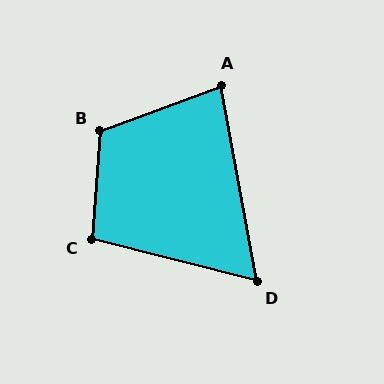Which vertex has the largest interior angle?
B, at approximately 115 degrees.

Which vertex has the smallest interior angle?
D, at approximately 65 degrees.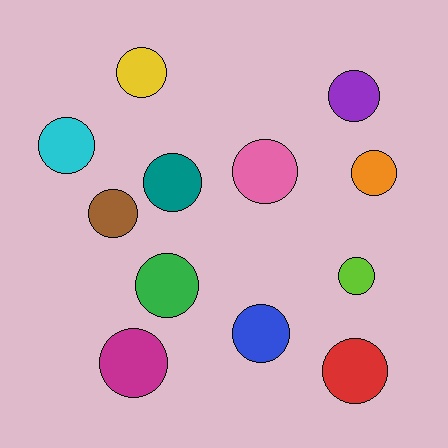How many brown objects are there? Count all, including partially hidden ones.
There is 1 brown object.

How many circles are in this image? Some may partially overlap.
There are 12 circles.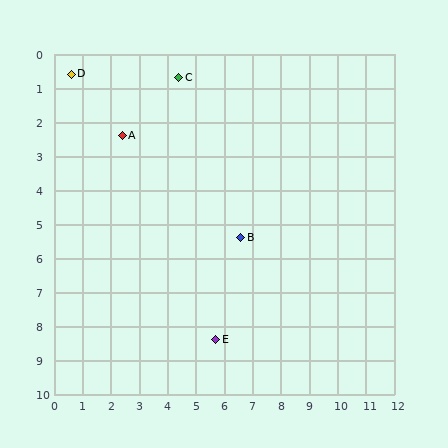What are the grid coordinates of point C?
Point C is at approximately (4.4, 0.7).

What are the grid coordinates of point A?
Point A is at approximately (2.4, 2.4).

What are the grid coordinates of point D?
Point D is at approximately (0.6, 0.6).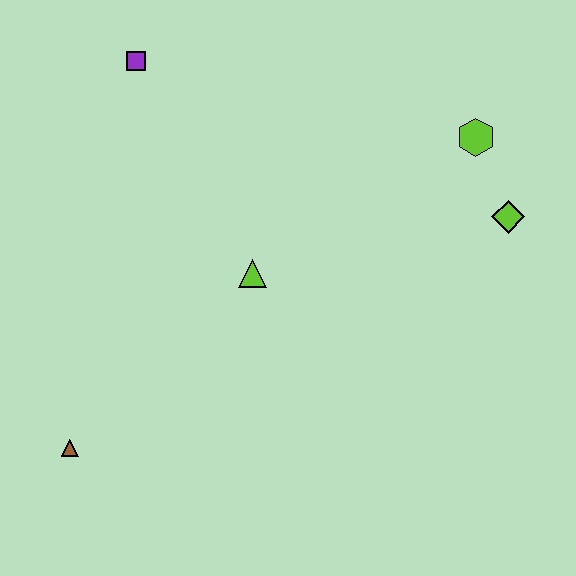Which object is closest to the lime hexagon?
The lime diamond is closest to the lime hexagon.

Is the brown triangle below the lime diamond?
Yes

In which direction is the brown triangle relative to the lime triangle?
The brown triangle is to the left of the lime triangle.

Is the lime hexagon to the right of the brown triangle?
Yes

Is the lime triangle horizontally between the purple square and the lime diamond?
Yes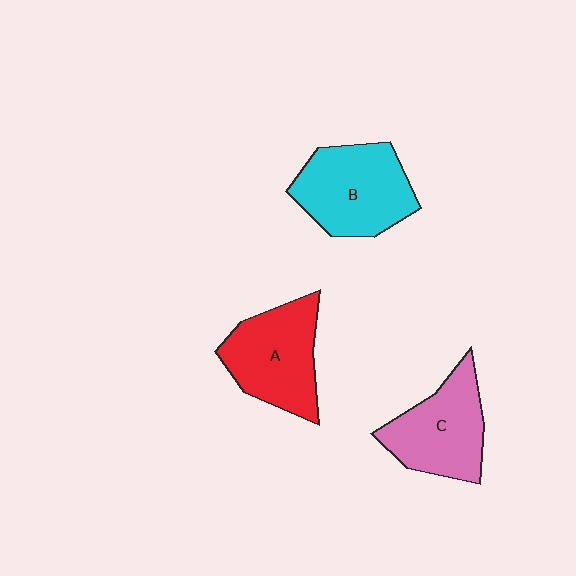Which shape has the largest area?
Shape B (cyan).